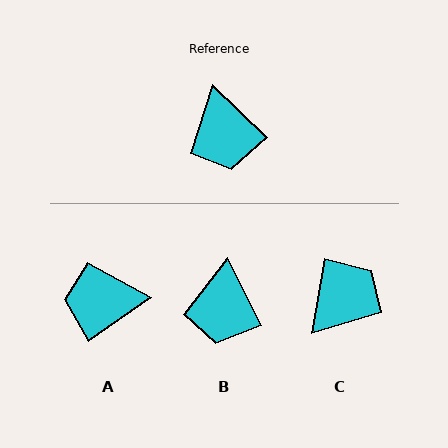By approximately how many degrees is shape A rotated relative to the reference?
Approximately 101 degrees clockwise.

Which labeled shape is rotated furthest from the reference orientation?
C, about 125 degrees away.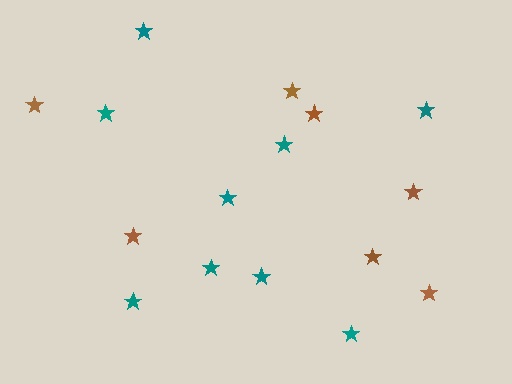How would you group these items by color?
There are 2 groups: one group of teal stars (9) and one group of brown stars (7).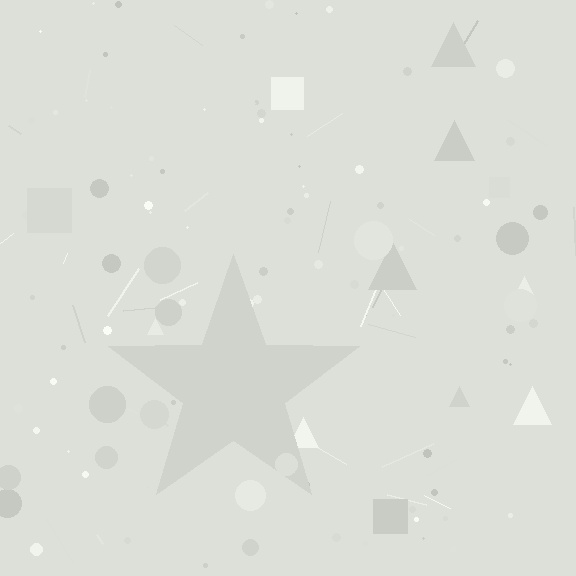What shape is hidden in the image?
A star is hidden in the image.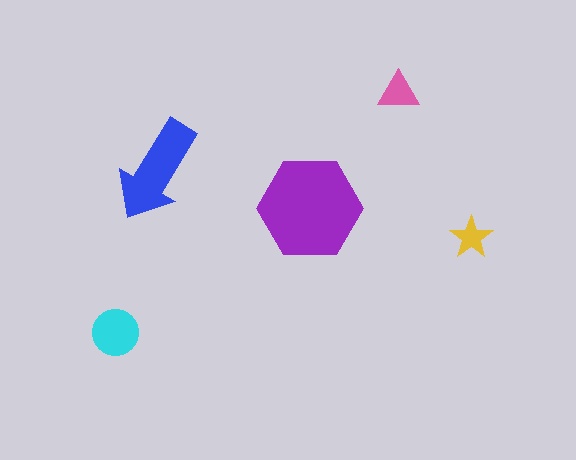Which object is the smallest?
The yellow star.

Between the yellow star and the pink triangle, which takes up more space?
The pink triangle.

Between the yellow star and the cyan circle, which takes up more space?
The cyan circle.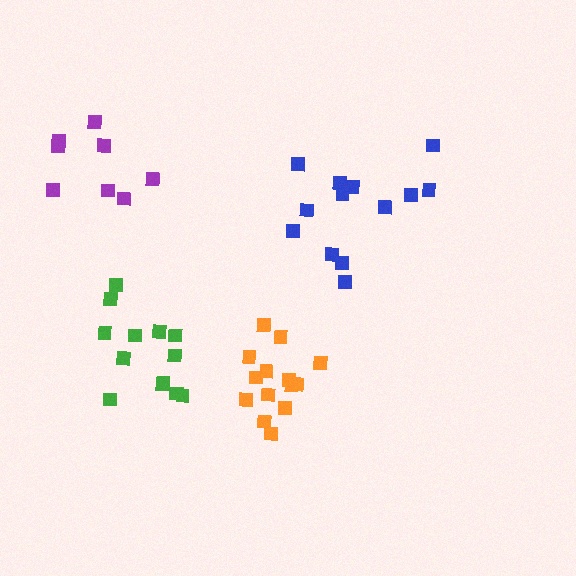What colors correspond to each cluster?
The clusters are colored: blue, green, orange, purple.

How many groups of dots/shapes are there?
There are 4 groups.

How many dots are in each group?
Group 1: 13 dots, Group 2: 13 dots, Group 3: 14 dots, Group 4: 8 dots (48 total).